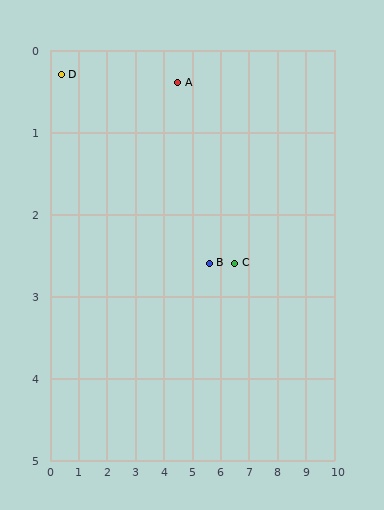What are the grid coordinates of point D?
Point D is at approximately (0.4, 0.3).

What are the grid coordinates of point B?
Point B is at approximately (5.6, 2.6).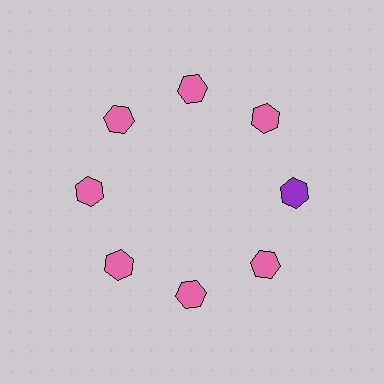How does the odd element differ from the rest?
It has a different color: purple instead of pink.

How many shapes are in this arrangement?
There are 8 shapes arranged in a ring pattern.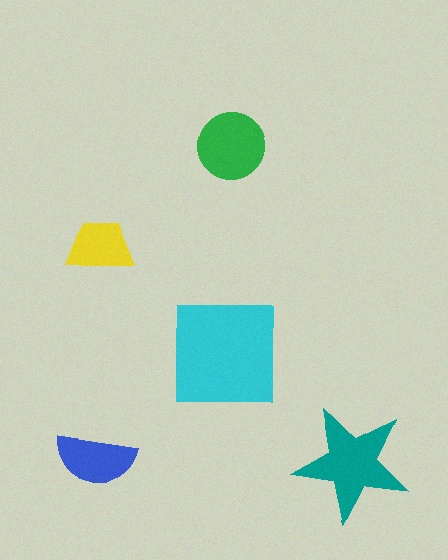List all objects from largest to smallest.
The cyan square, the teal star, the green circle, the blue semicircle, the yellow trapezoid.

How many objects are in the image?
There are 5 objects in the image.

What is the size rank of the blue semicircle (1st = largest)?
4th.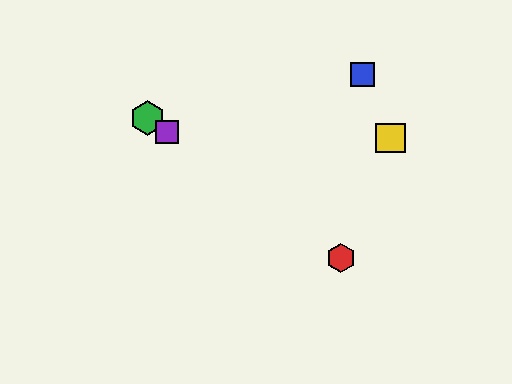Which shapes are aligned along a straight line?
The red hexagon, the green hexagon, the purple square are aligned along a straight line.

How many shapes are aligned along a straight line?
3 shapes (the red hexagon, the green hexagon, the purple square) are aligned along a straight line.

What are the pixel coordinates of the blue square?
The blue square is at (363, 74).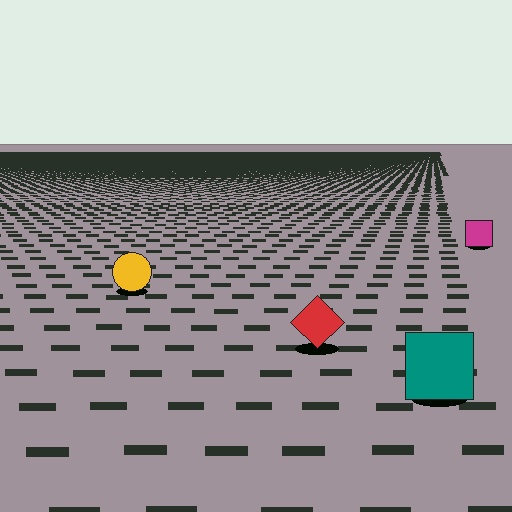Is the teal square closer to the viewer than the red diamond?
Yes. The teal square is closer — you can tell from the texture gradient: the ground texture is coarser near it.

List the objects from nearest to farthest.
From nearest to farthest: the teal square, the red diamond, the yellow circle, the magenta square.